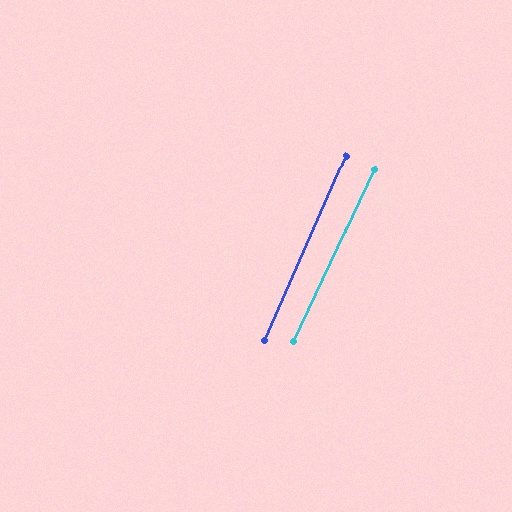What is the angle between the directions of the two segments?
Approximately 1 degree.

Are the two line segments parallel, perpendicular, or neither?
Parallel — their directions differ by only 1.5°.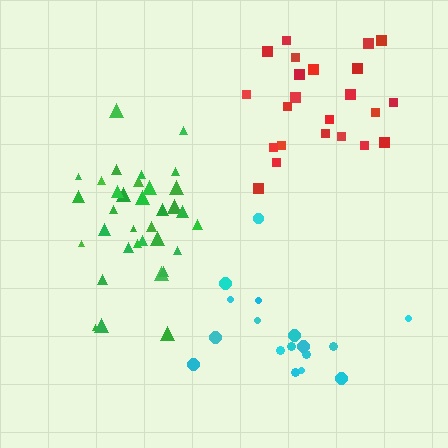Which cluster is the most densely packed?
Green.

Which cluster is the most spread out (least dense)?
Red.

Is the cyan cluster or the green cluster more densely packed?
Green.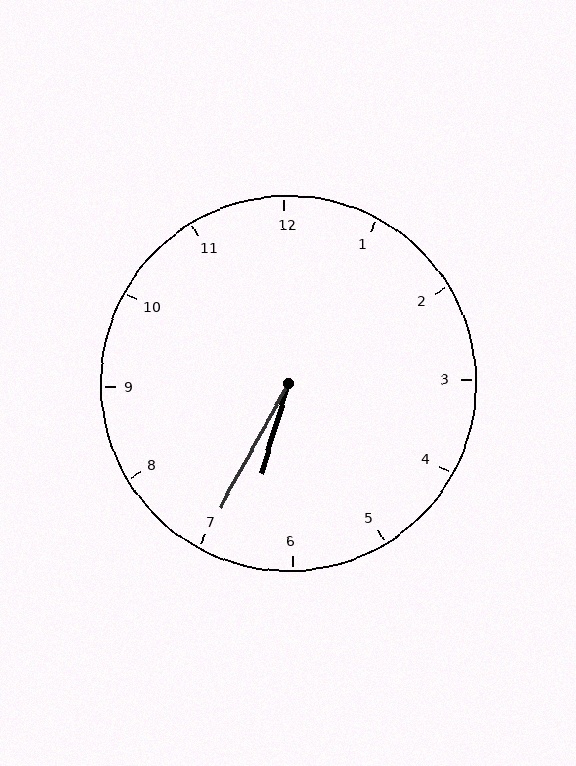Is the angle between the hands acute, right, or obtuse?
It is acute.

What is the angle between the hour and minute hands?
Approximately 12 degrees.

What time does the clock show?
6:35.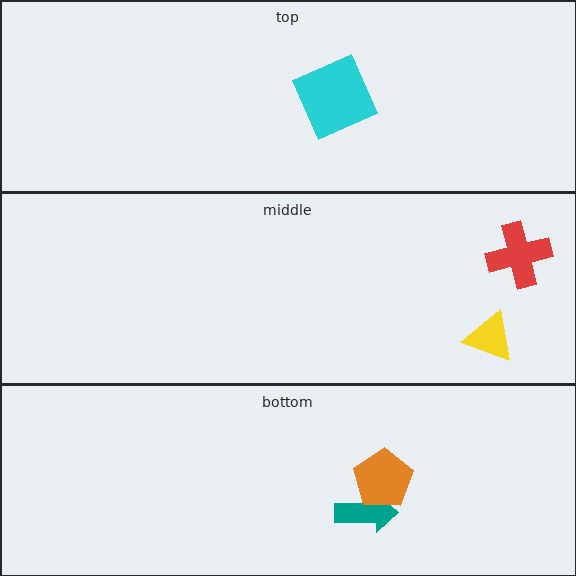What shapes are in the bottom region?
The teal arrow, the orange pentagon.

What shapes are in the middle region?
The yellow triangle, the red cross.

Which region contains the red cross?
The middle region.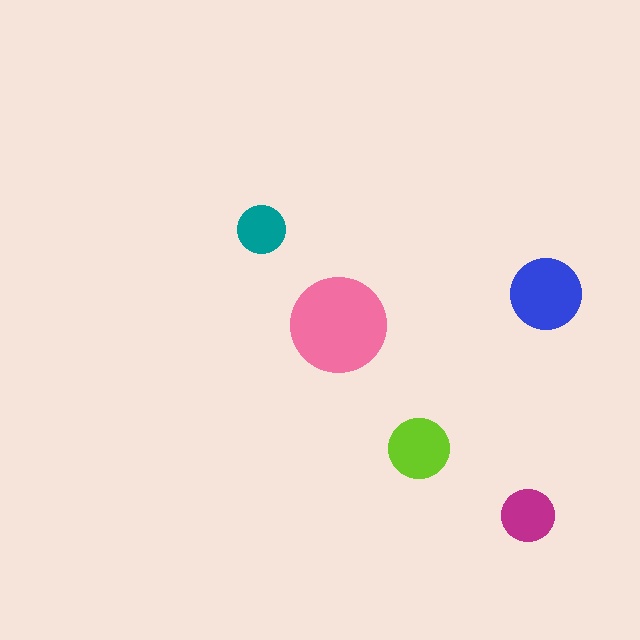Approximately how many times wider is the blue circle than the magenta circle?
About 1.5 times wider.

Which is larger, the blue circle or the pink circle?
The pink one.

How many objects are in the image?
There are 5 objects in the image.